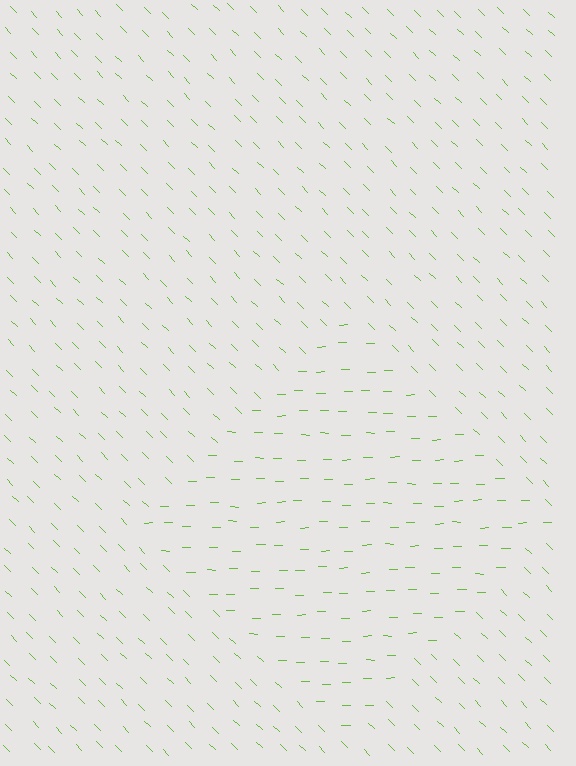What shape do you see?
I see a diamond.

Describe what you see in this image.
The image is filled with small lime line segments. A diamond region in the image has lines oriented differently from the surrounding lines, creating a visible texture boundary.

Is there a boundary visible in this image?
Yes, there is a texture boundary formed by a change in line orientation.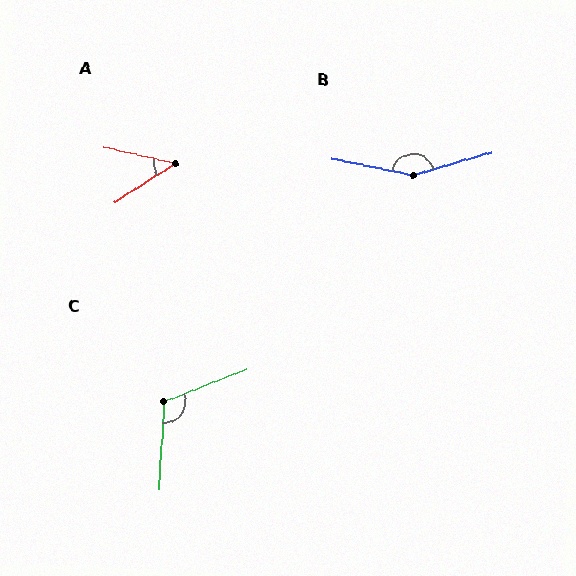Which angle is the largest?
B, at approximately 152 degrees.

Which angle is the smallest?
A, at approximately 46 degrees.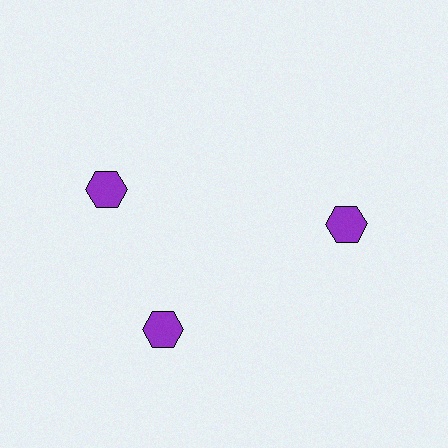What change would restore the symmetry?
The symmetry would be restored by rotating it back into even spacing with its neighbors so that all 3 hexagons sit at equal angles and equal distance from the center.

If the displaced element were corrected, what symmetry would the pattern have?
It would have 3-fold rotational symmetry — the pattern would map onto itself every 120 degrees.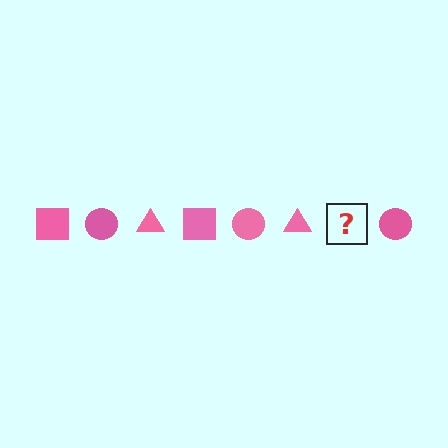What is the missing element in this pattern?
The missing element is a pink square.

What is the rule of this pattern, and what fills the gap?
The rule is that the pattern cycles through square, circle, triangle shapes in pink. The gap should be filled with a pink square.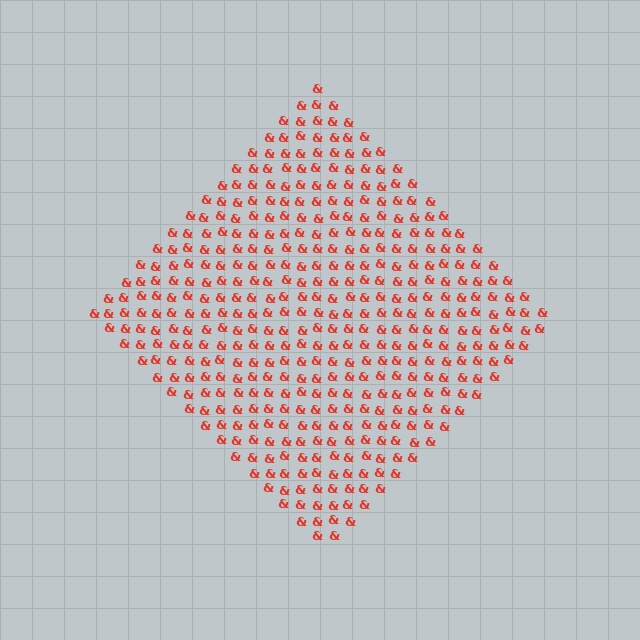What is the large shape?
The large shape is a diamond.